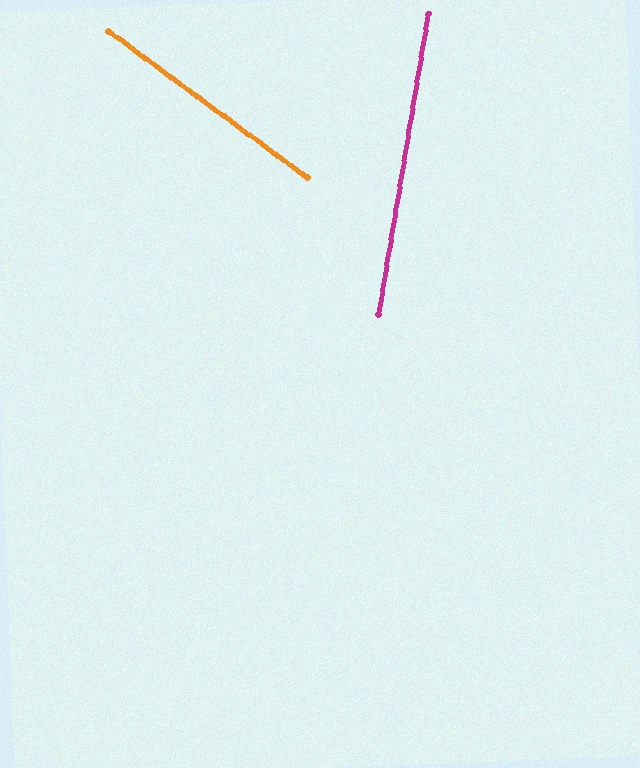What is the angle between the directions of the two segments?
Approximately 63 degrees.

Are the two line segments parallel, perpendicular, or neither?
Neither parallel nor perpendicular — they differ by about 63°.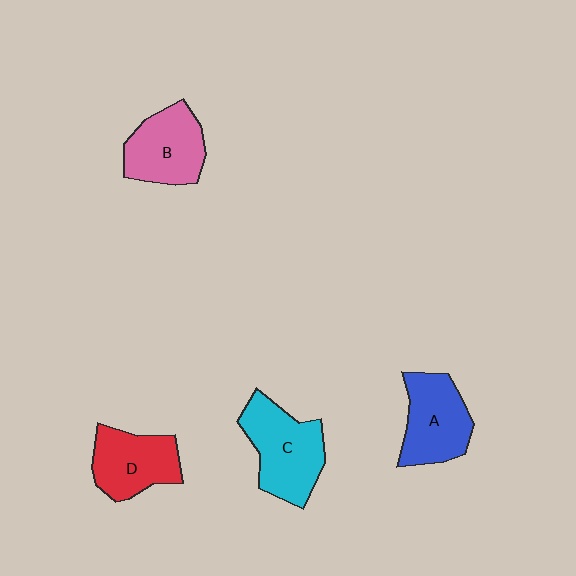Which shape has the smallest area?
Shape D (red).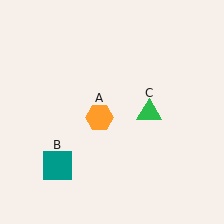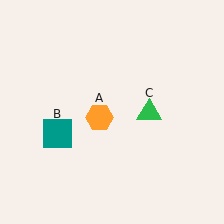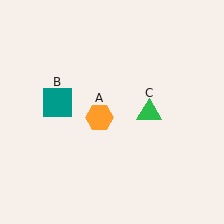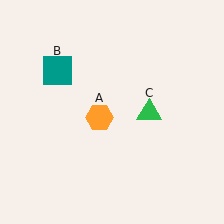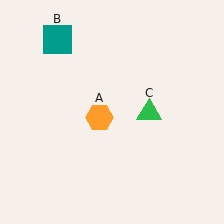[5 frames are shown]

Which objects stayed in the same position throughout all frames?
Orange hexagon (object A) and green triangle (object C) remained stationary.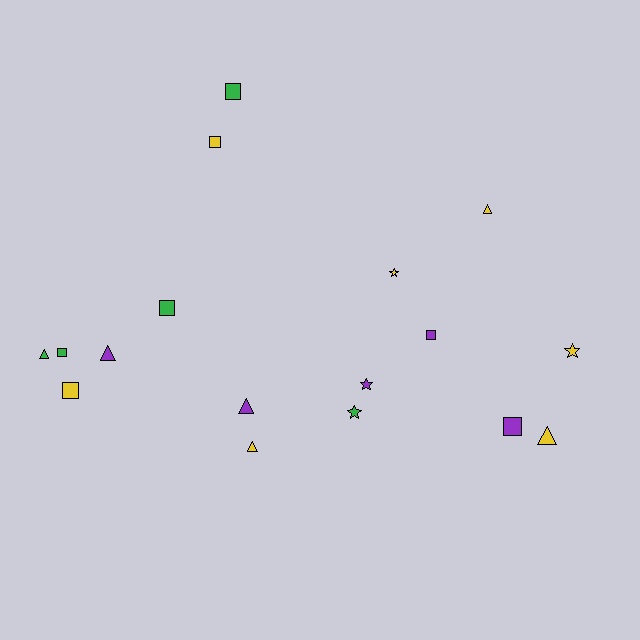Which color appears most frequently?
Yellow, with 7 objects.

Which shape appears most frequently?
Square, with 7 objects.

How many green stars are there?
There is 1 green star.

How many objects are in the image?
There are 17 objects.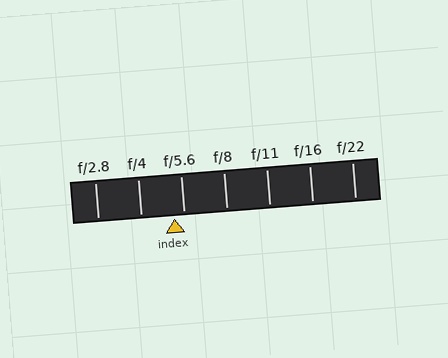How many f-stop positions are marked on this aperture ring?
There are 7 f-stop positions marked.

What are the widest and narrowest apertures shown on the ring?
The widest aperture shown is f/2.8 and the narrowest is f/22.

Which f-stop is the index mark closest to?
The index mark is closest to f/5.6.